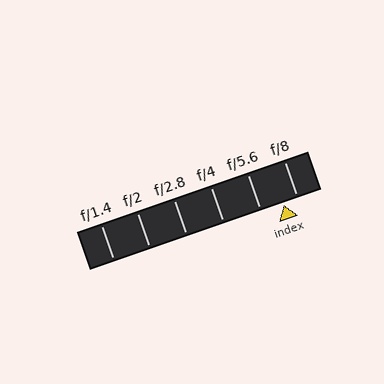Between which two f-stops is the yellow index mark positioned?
The index mark is between f/5.6 and f/8.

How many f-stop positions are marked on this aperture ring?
There are 6 f-stop positions marked.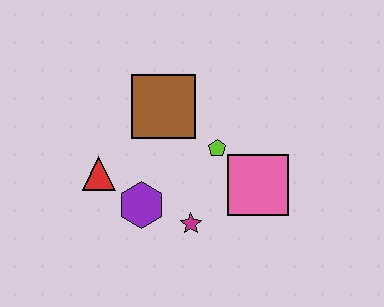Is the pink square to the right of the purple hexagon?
Yes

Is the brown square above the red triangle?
Yes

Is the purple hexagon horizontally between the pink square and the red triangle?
Yes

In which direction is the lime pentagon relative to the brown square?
The lime pentagon is to the right of the brown square.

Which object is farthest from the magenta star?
The brown square is farthest from the magenta star.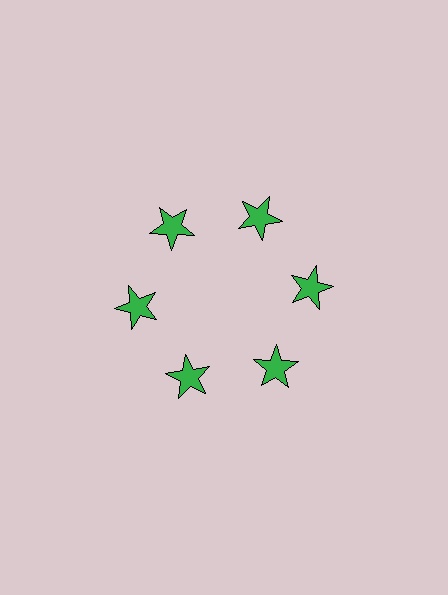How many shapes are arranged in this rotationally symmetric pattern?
There are 6 shapes, arranged in 6 groups of 1.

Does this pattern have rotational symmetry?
Yes, this pattern has 6-fold rotational symmetry. It looks the same after rotating 60 degrees around the center.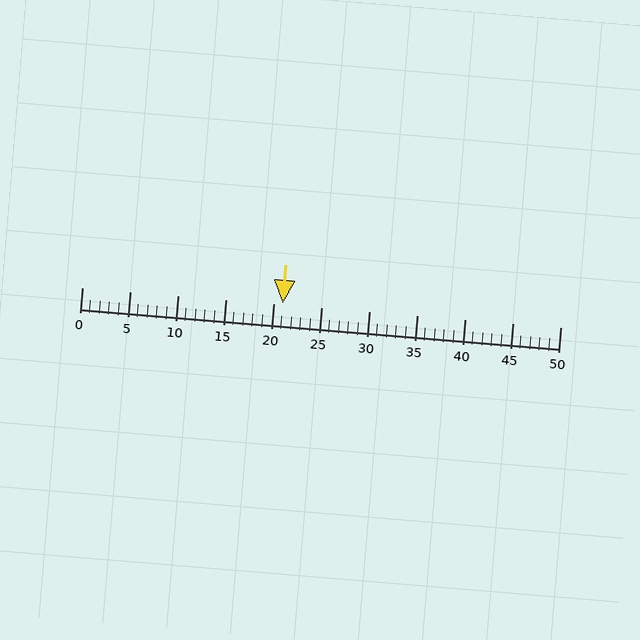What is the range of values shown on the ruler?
The ruler shows values from 0 to 50.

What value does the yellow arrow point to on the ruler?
The yellow arrow points to approximately 21.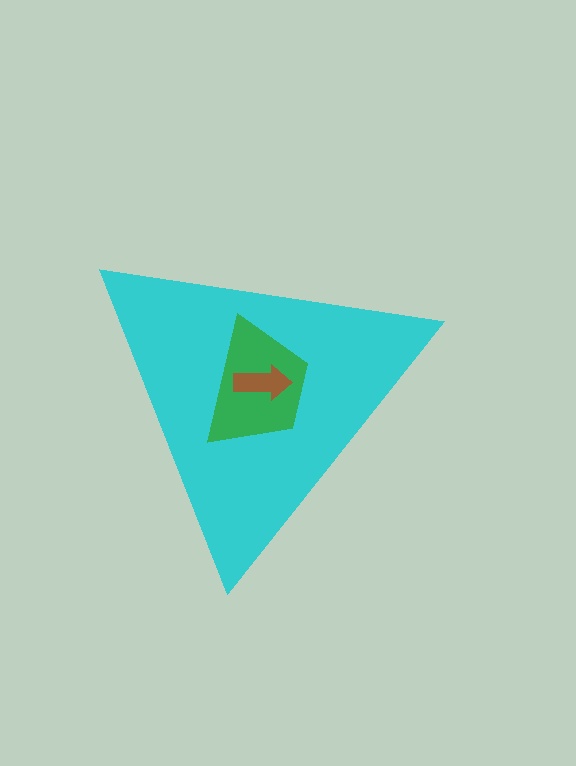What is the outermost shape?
The cyan triangle.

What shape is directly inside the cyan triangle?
The green trapezoid.